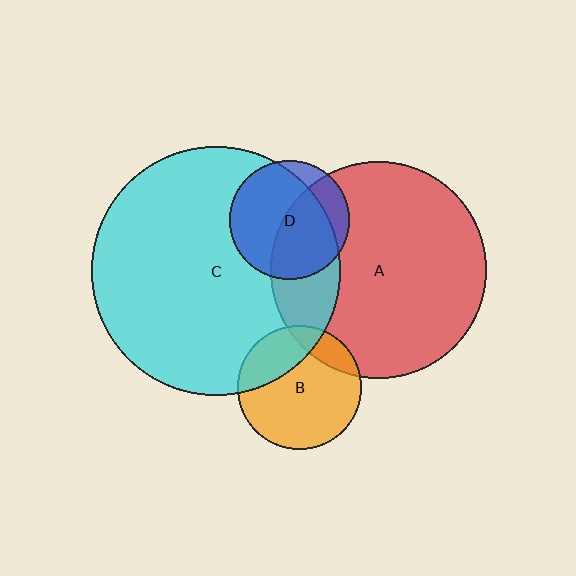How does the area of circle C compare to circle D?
Approximately 4.3 times.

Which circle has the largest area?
Circle C (cyan).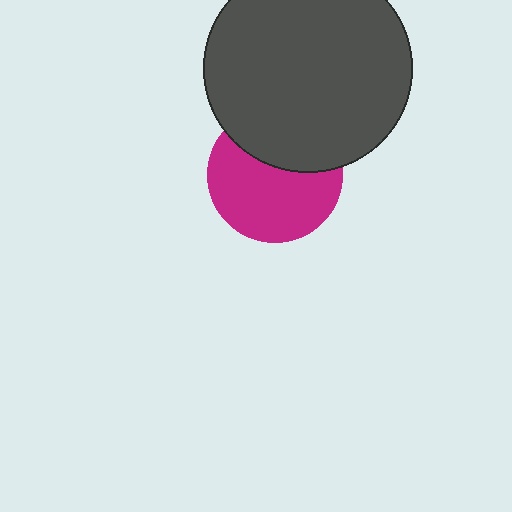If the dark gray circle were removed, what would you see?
You would see the complete magenta circle.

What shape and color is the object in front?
The object in front is a dark gray circle.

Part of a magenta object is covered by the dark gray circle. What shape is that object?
It is a circle.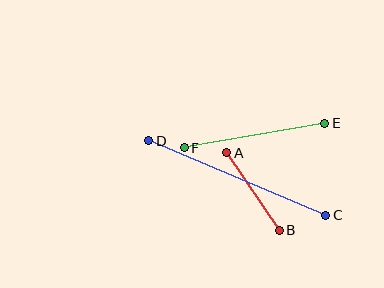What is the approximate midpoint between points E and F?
The midpoint is at approximately (255, 136) pixels.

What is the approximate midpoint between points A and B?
The midpoint is at approximately (253, 191) pixels.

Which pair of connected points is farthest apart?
Points C and D are farthest apart.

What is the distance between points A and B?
The distance is approximately 93 pixels.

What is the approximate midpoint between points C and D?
The midpoint is at approximately (237, 178) pixels.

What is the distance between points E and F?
The distance is approximately 142 pixels.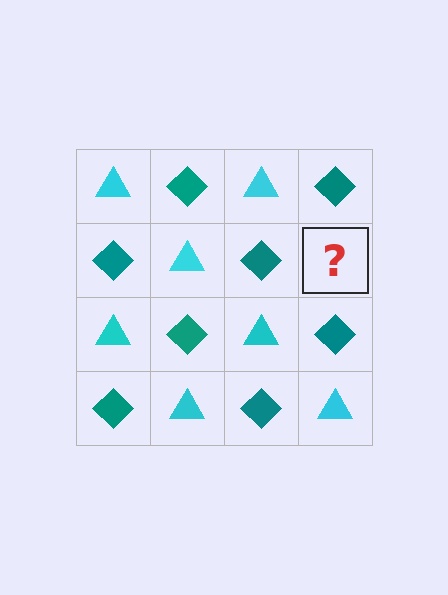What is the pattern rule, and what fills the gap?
The rule is that it alternates cyan triangle and teal diamond in a checkerboard pattern. The gap should be filled with a cyan triangle.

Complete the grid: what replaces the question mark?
The question mark should be replaced with a cyan triangle.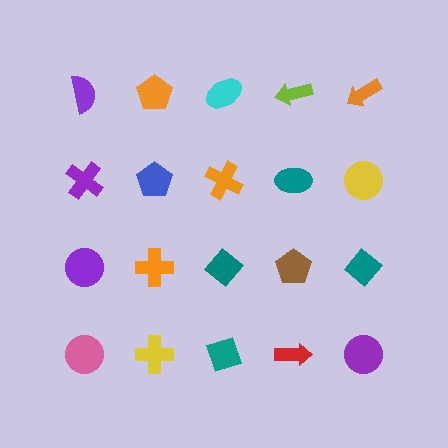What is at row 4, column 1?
A pink circle.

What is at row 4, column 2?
A yellow cross.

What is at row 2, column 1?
A purple cross.